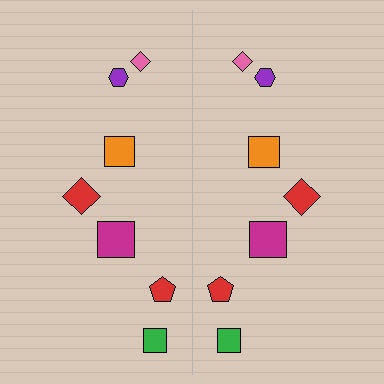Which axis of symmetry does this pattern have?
The pattern has a vertical axis of symmetry running through the center of the image.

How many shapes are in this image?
There are 14 shapes in this image.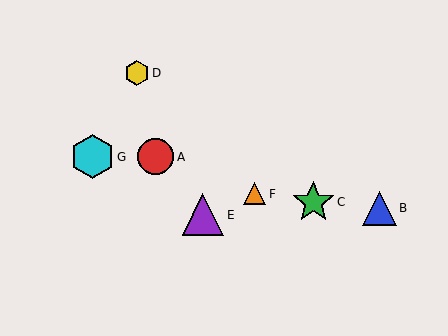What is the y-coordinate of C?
Object C is at y≈202.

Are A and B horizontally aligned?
No, A is at y≈157 and B is at y≈208.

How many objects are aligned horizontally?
2 objects (A, G) are aligned horizontally.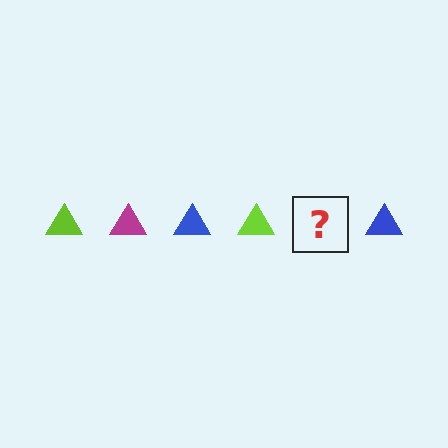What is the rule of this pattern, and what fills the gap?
The rule is that the pattern cycles through lime, magenta, blue triangles. The gap should be filled with a magenta triangle.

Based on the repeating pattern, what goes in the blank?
The blank should be a magenta triangle.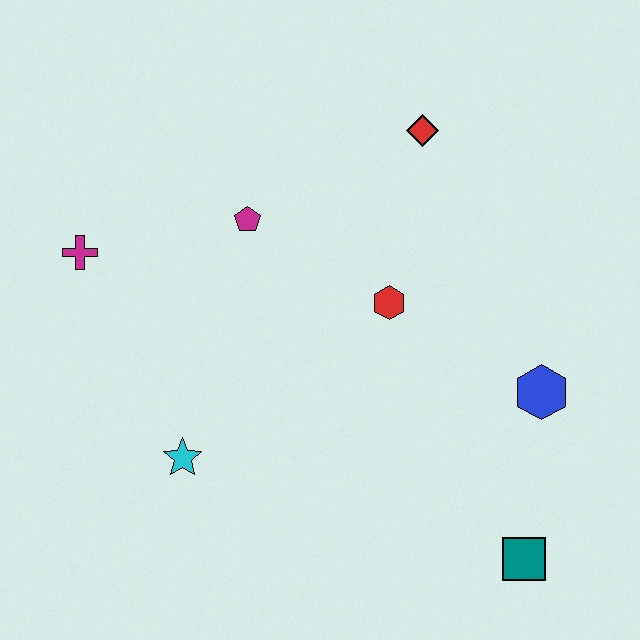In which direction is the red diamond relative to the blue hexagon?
The red diamond is above the blue hexagon.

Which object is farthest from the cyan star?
The red diamond is farthest from the cyan star.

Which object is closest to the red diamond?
The red hexagon is closest to the red diamond.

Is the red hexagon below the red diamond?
Yes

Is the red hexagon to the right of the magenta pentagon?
Yes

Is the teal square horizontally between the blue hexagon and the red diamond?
Yes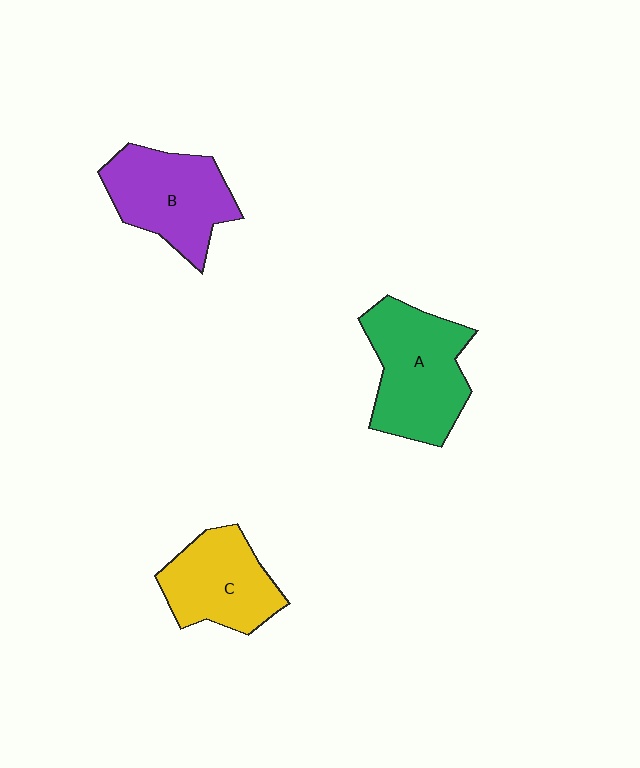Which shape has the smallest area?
Shape C (yellow).